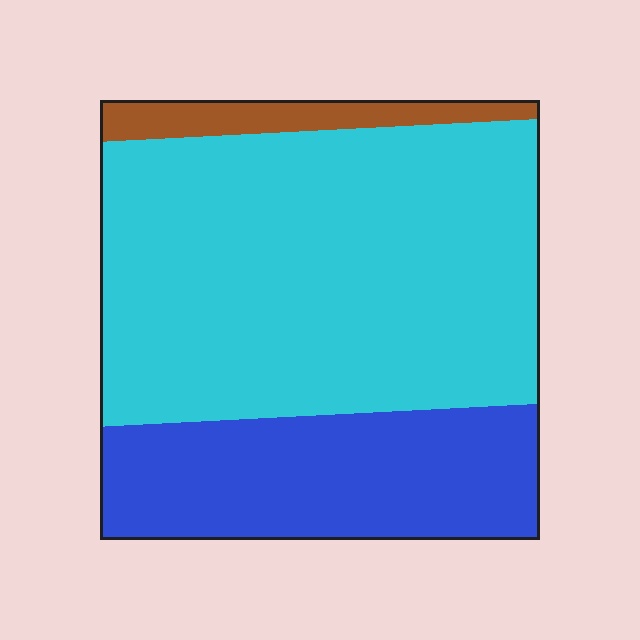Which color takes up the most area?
Cyan, at roughly 65%.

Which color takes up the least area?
Brown, at roughly 5%.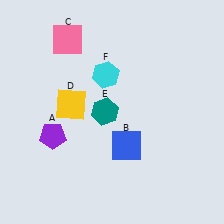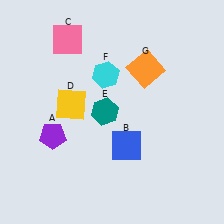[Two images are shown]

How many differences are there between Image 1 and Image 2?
There is 1 difference between the two images.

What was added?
An orange square (G) was added in Image 2.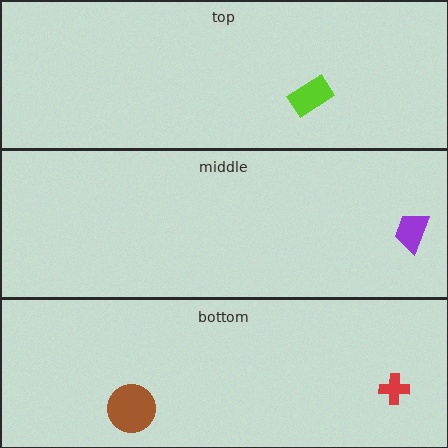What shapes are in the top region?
The lime rectangle.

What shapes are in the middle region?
The purple trapezoid.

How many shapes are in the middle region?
1.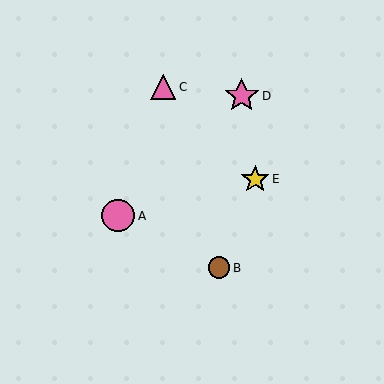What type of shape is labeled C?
Shape C is a pink triangle.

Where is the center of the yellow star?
The center of the yellow star is at (255, 179).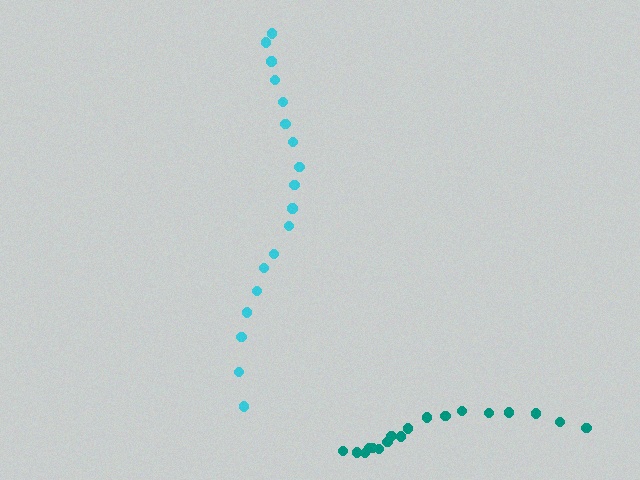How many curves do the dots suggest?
There are 2 distinct paths.